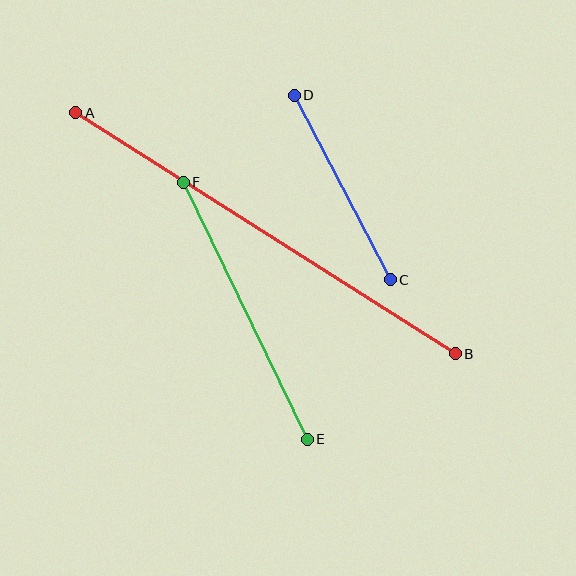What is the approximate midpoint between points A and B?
The midpoint is at approximately (266, 233) pixels.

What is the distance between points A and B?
The distance is approximately 450 pixels.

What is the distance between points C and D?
The distance is approximately 208 pixels.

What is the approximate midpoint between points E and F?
The midpoint is at approximately (245, 311) pixels.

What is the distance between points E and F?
The distance is approximately 285 pixels.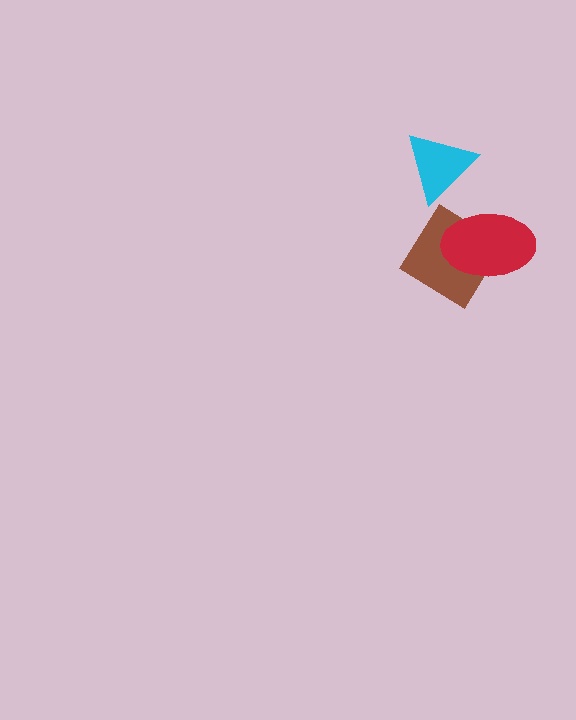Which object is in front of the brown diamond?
The red ellipse is in front of the brown diamond.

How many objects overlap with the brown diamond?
1 object overlaps with the brown diamond.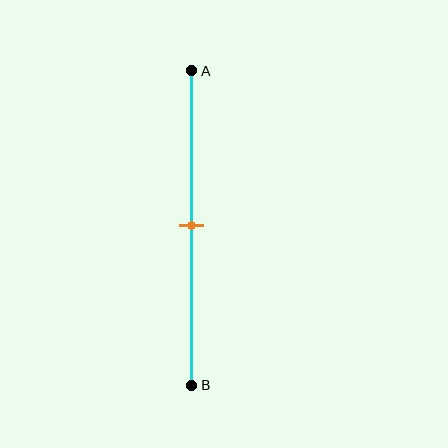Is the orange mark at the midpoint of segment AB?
Yes, the mark is approximately at the midpoint.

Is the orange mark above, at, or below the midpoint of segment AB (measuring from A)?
The orange mark is approximately at the midpoint of segment AB.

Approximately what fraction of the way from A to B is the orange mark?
The orange mark is approximately 50% of the way from A to B.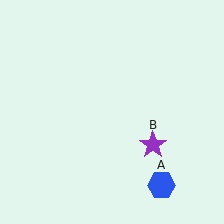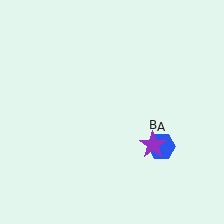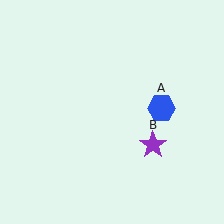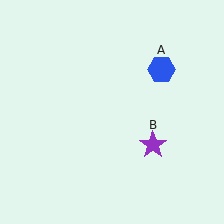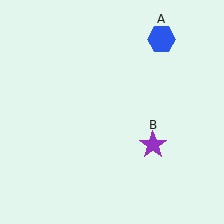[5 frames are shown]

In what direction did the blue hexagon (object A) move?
The blue hexagon (object A) moved up.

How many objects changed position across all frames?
1 object changed position: blue hexagon (object A).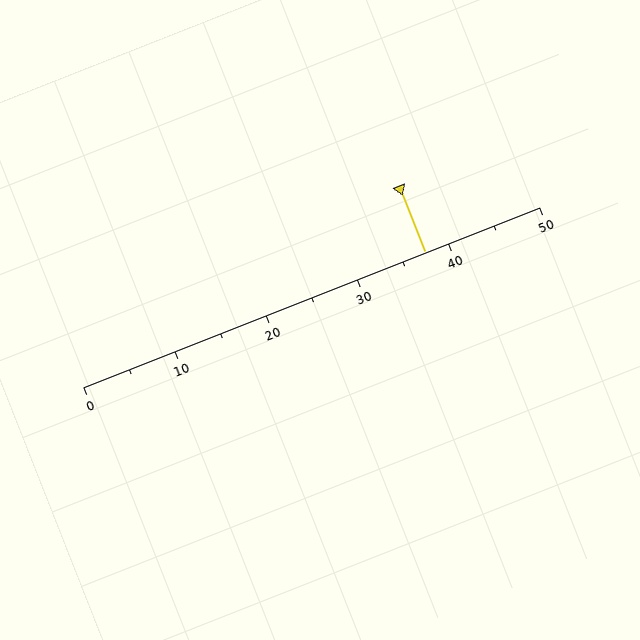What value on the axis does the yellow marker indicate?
The marker indicates approximately 37.5.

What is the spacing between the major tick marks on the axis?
The major ticks are spaced 10 apart.